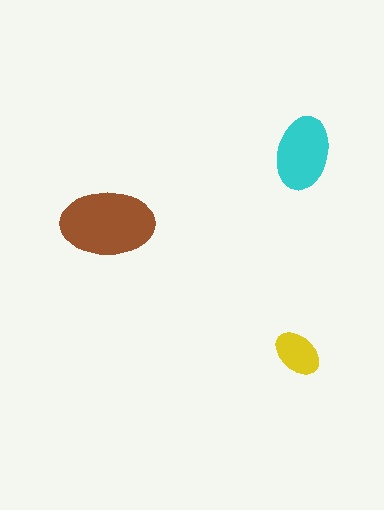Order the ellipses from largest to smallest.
the brown one, the cyan one, the yellow one.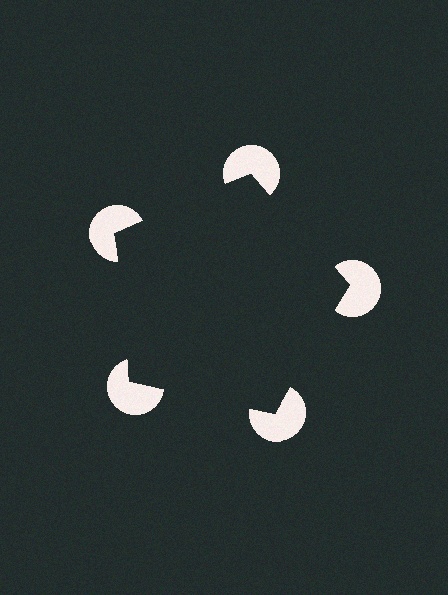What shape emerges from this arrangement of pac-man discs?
An illusory pentagon — its edges are inferred from the aligned wedge cuts in the pac-man discs, not physically drawn.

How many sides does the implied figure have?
5 sides.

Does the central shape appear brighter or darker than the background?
It typically appears slightly darker than the background, even though no actual brightness change is drawn.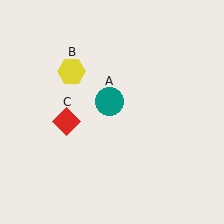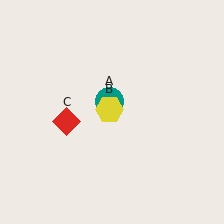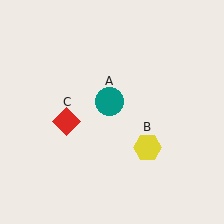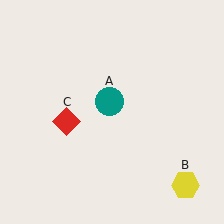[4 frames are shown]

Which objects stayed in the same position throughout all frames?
Teal circle (object A) and red diamond (object C) remained stationary.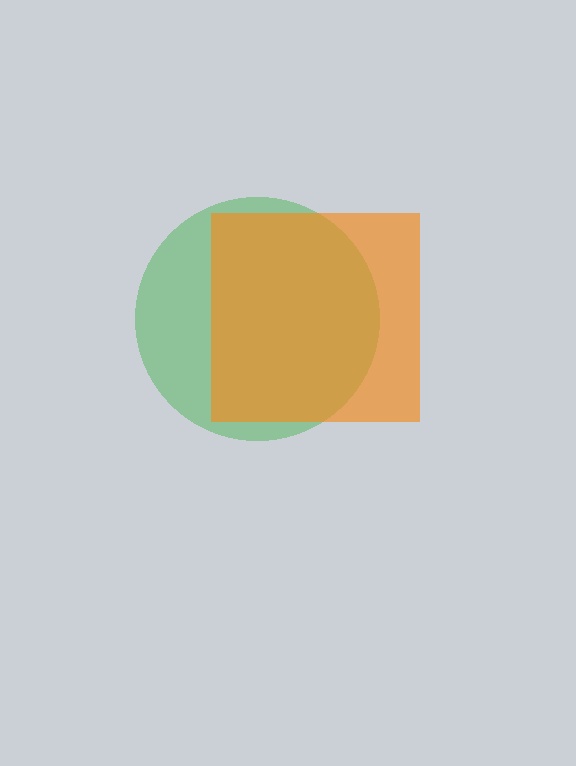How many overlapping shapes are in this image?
There are 2 overlapping shapes in the image.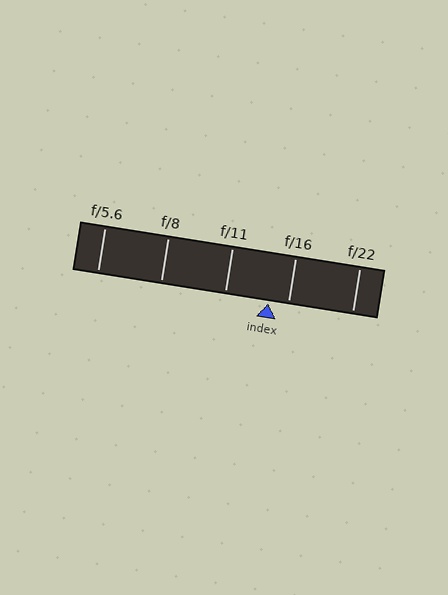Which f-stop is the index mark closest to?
The index mark is closest to f/16.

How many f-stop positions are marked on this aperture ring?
There are 5 f-stop positions marked.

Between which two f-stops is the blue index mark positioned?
The index mark is between f/11 and f/16.